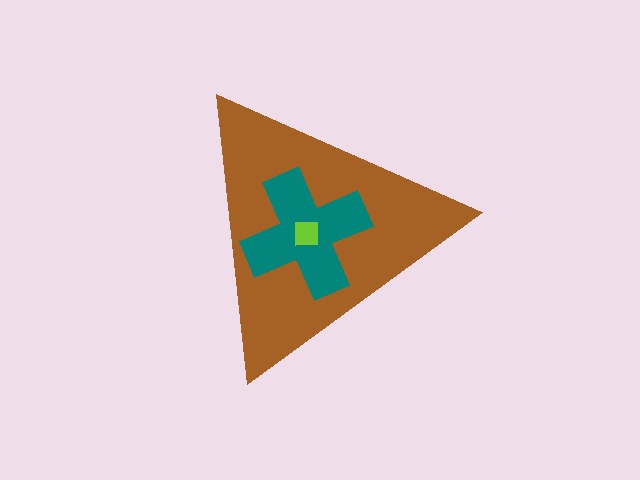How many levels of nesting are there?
3.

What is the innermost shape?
The lime square.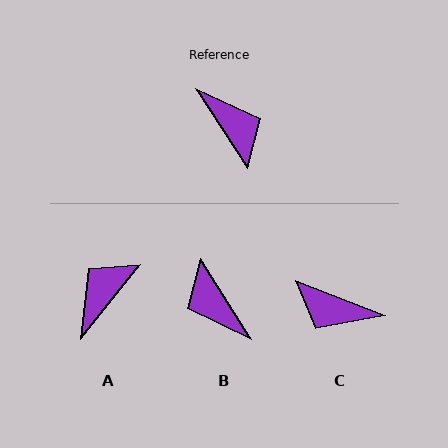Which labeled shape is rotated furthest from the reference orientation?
B, about 179 degrees away.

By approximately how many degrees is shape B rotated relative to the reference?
Approximately 179 degrees counter-clockwise.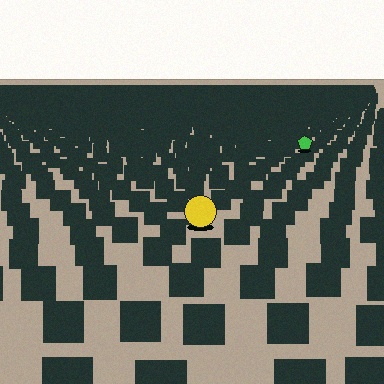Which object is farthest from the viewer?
The green pentagon is farthest from the viewer. It appears smaller and the ground texture around it is denser.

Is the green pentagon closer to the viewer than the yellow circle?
No. The yellow circle is closer — you can tell from the texture gradient: the ground texture is coarser near it.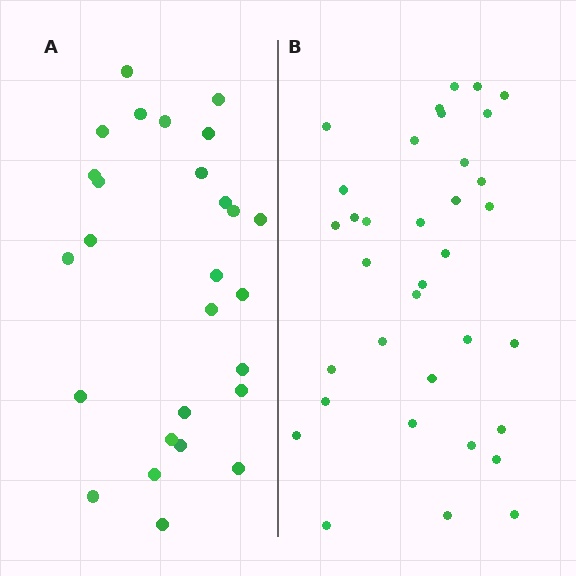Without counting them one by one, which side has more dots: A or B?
Region B (the right region) has more dots.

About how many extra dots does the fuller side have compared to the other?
Region B has roughly 8 or so more dots than region A.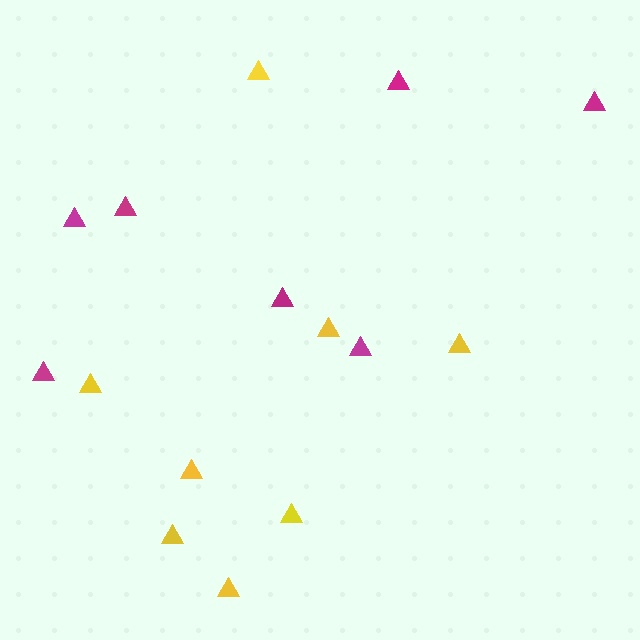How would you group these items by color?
There are 2 groups: one group of magenta triangles (7) and one group of yellow triangles (8).